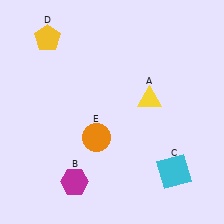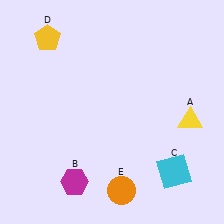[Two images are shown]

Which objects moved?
The objects that moved are: the yellow triangle (A), the orange circle (E).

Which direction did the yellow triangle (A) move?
The yellow triangle (A) moved right.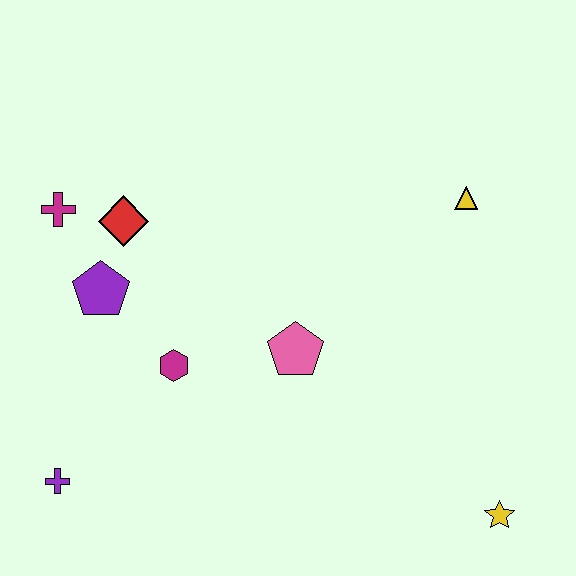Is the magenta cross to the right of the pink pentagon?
No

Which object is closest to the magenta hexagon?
The purple pentagon is closest to the magenta hexagon.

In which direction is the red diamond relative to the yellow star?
The red diamond is to the left of the yellow star.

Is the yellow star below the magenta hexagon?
Yes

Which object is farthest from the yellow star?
The magenta cross is farthest from the yellow star.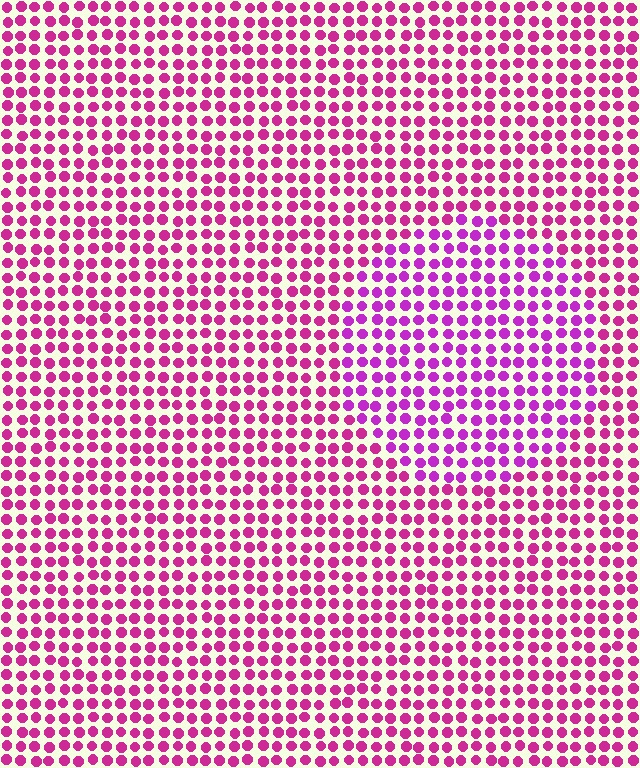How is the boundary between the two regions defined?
The boundary is defined purely by a slight shift in hue (about 24 degrees). Spacing, size, and orientation are identical on both sides.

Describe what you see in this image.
The image is filled with small magenta elements in a uniform arrangement. A circle-shaped region is visible where the elements are tinted to a slightly different hue, forming a subtle color boundary.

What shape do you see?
I see a circle.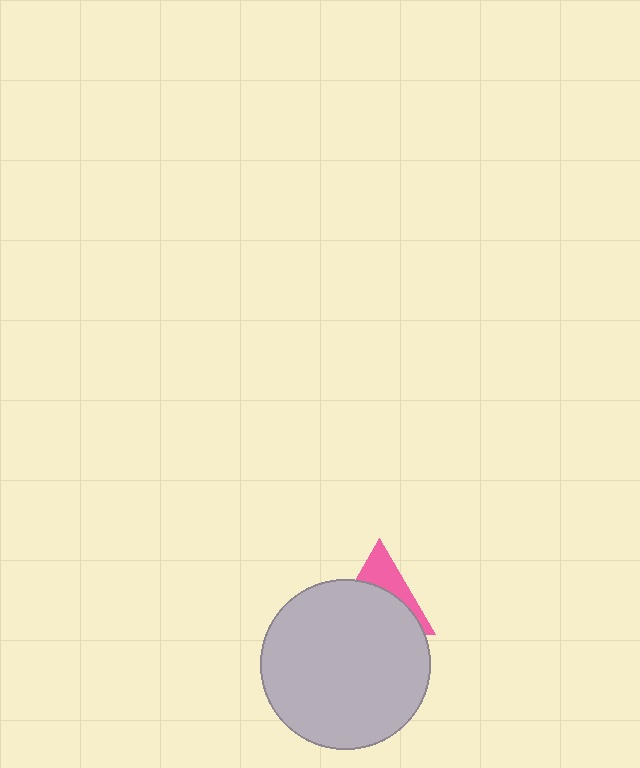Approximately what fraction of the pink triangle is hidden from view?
Roughly 66% of the pink triangle is hidden behind the light gray circle.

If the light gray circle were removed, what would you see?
You would see the complete pink triangle.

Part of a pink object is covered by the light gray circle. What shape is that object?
It is a triangle.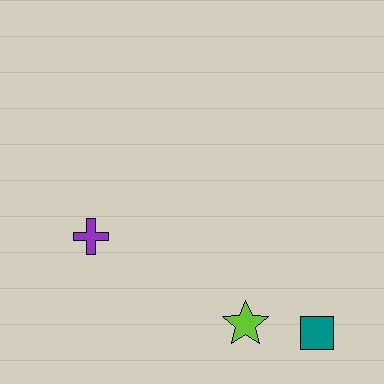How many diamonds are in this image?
There are no diamonds.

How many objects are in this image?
There are 3 objects.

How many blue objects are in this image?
There are no blue objects.